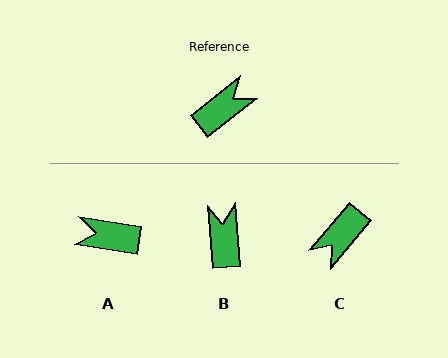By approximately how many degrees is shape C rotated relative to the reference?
Approximately 169 degrees clockwise.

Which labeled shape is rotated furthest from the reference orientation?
C, about 169 degrees away.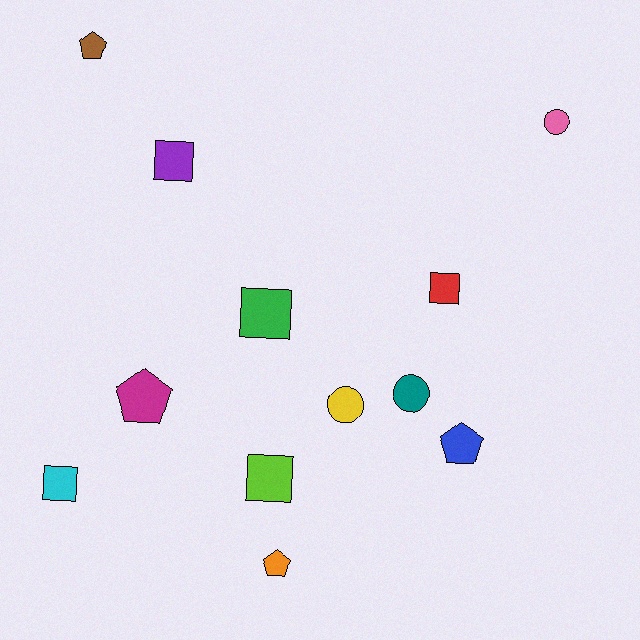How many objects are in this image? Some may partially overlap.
There are 12 objects.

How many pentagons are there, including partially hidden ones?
There are 4 pentagons.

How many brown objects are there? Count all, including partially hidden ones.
There is 1 brown object.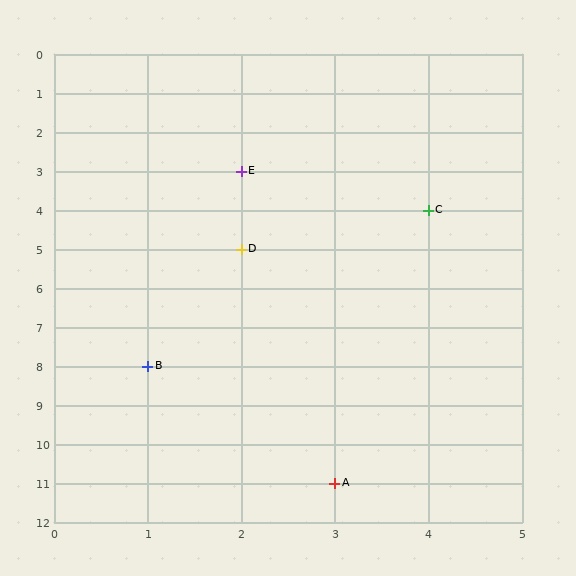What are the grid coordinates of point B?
Point B is at grid coordinates (1, 8).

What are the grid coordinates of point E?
Point E is at grid coordinates (2, 3).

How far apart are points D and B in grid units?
Points D and B are 1 column and 3 rows apart (about 3.2 grid units diagonally).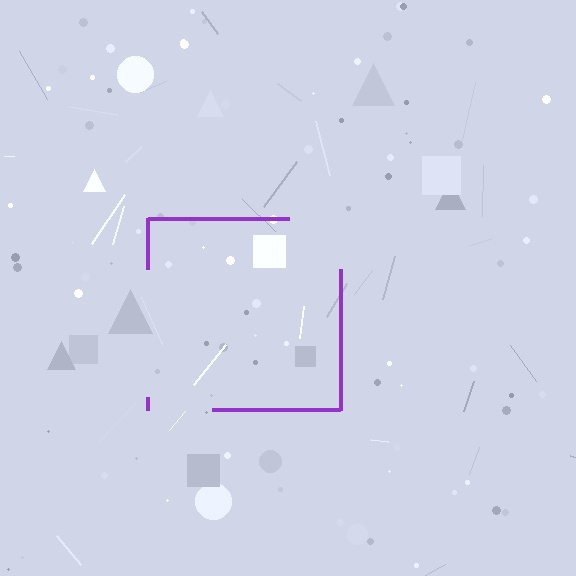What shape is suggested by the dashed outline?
The dashed outline suggests a square.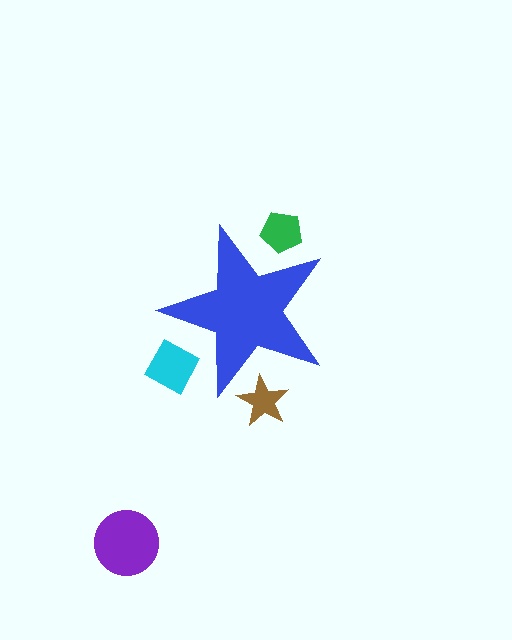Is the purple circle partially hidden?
No, the purple circle is fully visible.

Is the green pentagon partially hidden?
Yes, the green pentagon is partially hidden behind the blue star.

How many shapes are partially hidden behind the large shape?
3 shapes are partially hidden.